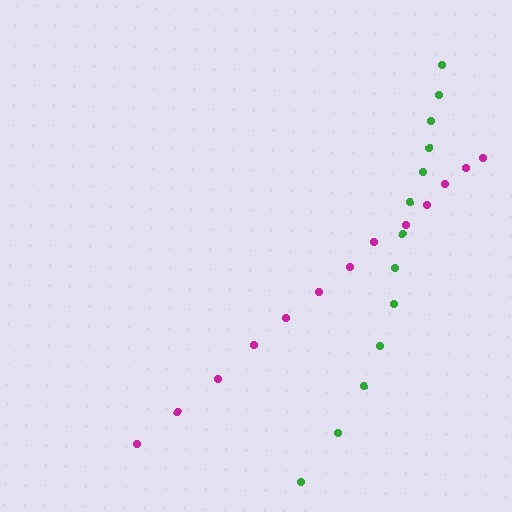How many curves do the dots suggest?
There are 2 distinct paths.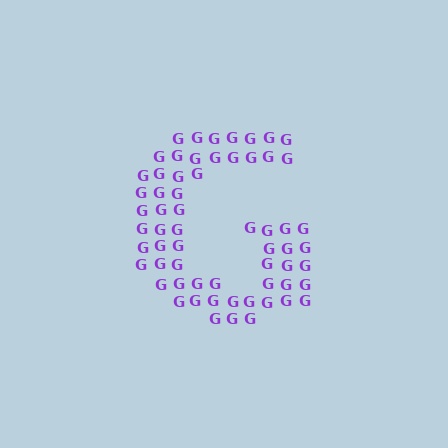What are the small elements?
The small elements are letter G's.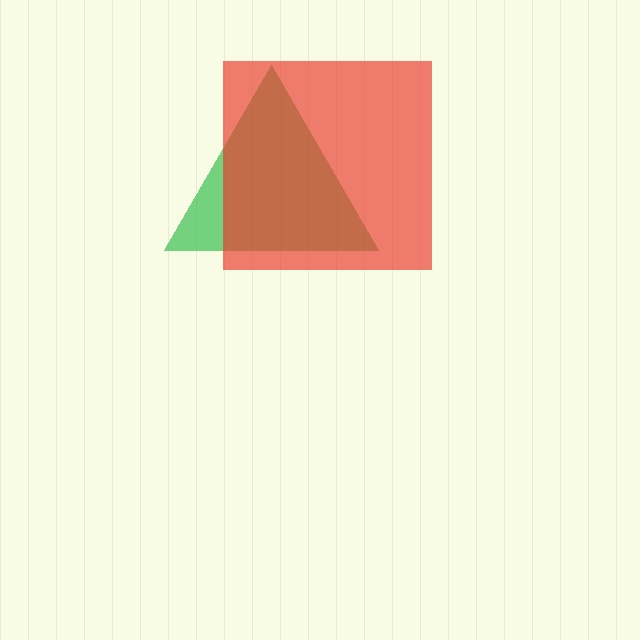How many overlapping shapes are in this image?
There are 2 overlapping shapes in the image.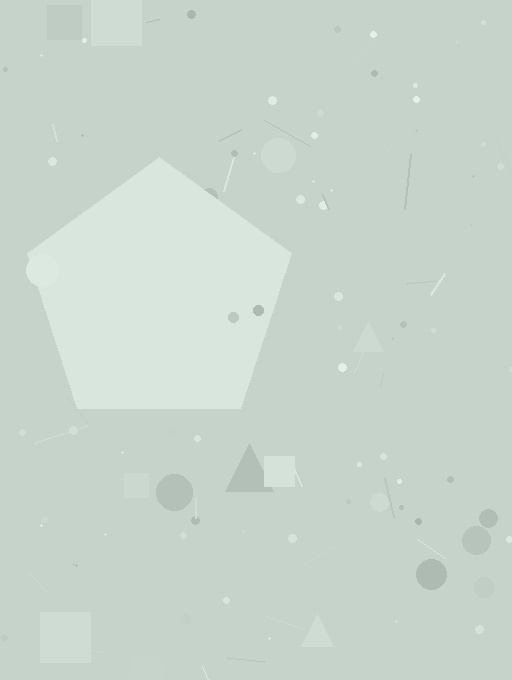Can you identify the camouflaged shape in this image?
The camouflaged shape is a pentagon.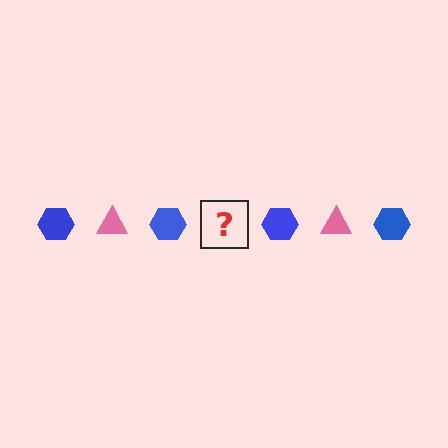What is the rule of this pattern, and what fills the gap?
The rule is that the pattern alternates between blue hexagon and pink triangle. The gap should be filled with a pink triangle.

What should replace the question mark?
The question mark should be replaced with a pink triangle.